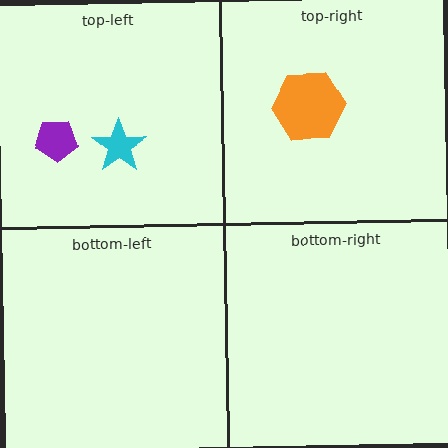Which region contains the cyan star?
The top-left region.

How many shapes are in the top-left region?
2.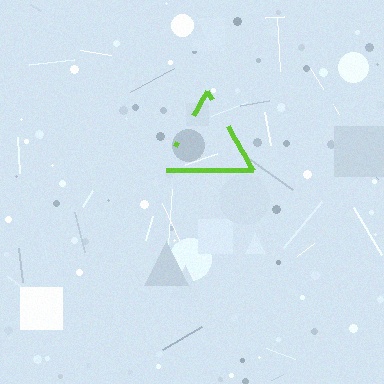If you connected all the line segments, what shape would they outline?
They would outline a triangle.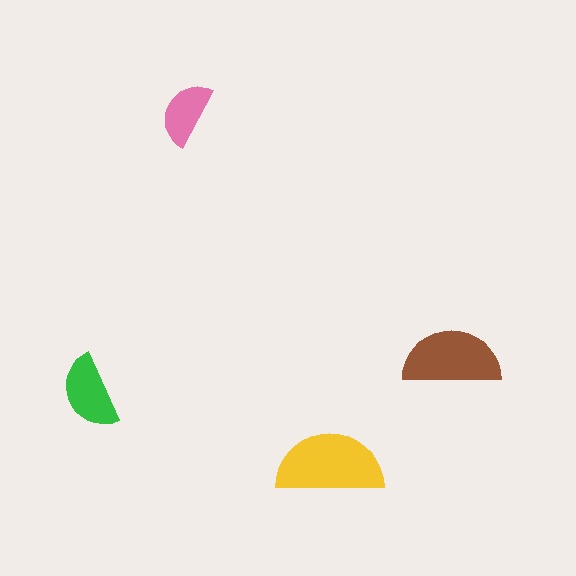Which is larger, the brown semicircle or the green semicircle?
The brown one.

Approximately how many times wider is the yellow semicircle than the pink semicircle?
About 1.5 times wider.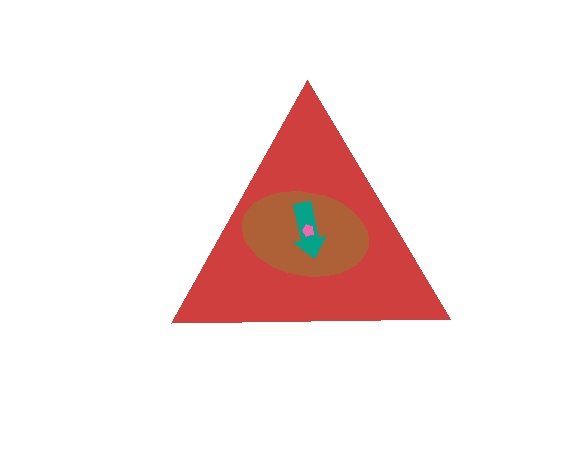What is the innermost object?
The pink pentagon.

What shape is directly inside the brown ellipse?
The teal arrow.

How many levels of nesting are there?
4.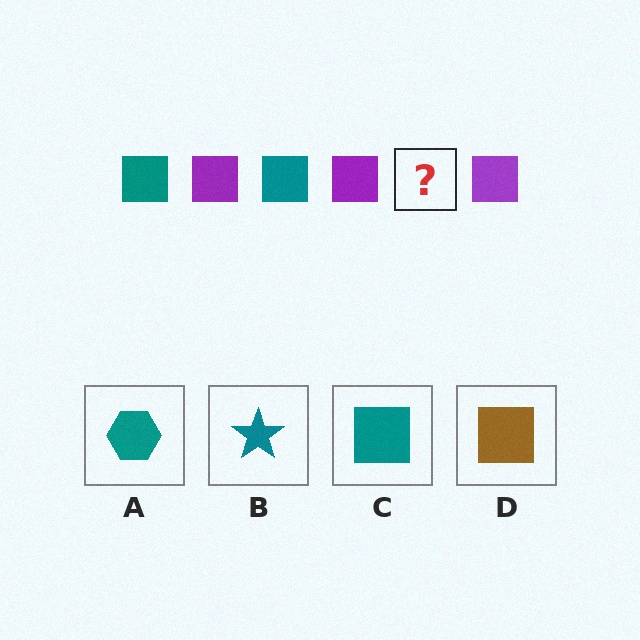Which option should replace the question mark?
Option C.